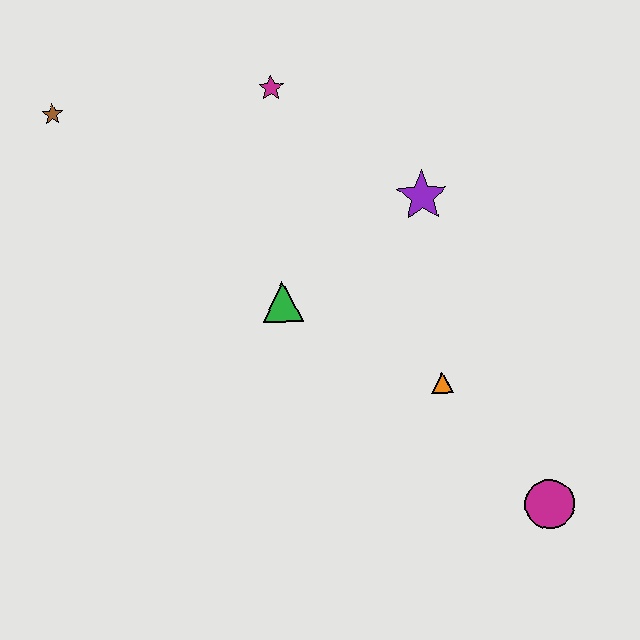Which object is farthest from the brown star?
The magenta circle is farthest from the brown star.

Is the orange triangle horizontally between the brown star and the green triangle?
No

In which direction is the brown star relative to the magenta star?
The brown star is to the left of the magenta star.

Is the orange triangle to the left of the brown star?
No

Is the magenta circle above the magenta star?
No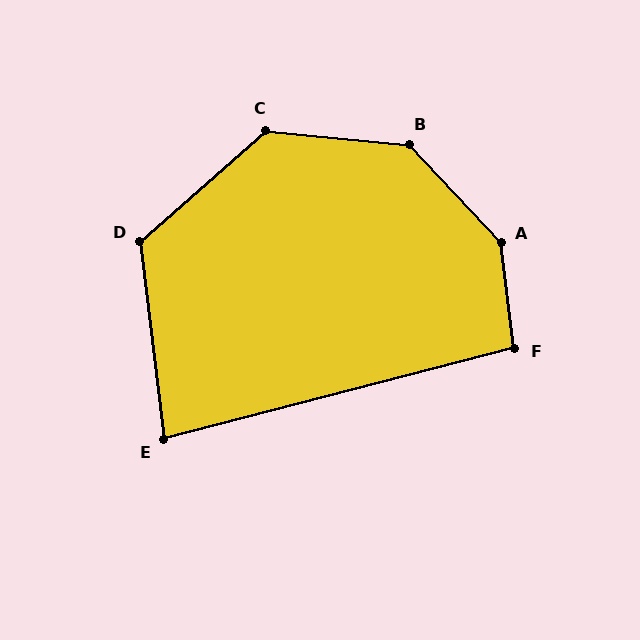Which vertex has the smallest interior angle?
E, at approximately 82 degrees.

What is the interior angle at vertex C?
Approximately 133 degrees (obtuse).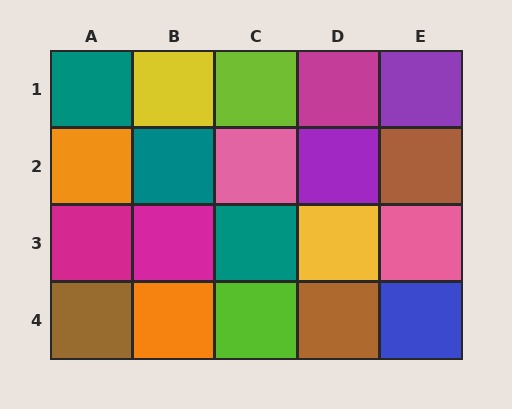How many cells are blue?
1 cell is blue.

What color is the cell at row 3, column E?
Pink.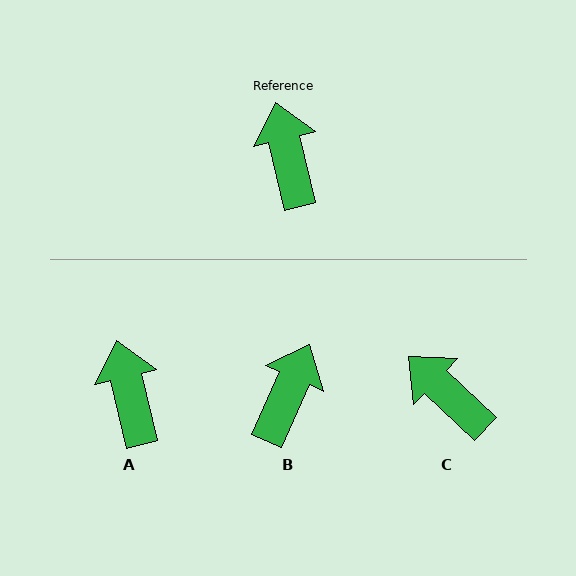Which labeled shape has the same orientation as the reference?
A.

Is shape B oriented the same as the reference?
No, it is off by about 37 degrees.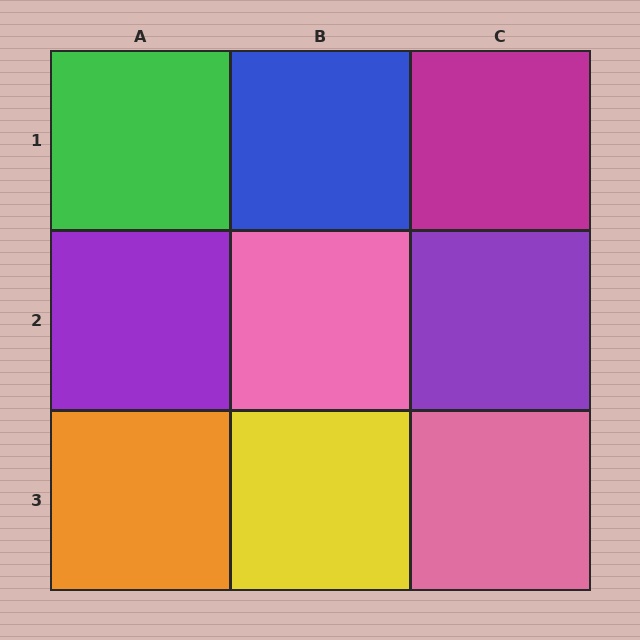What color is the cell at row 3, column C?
Pink.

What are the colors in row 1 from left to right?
Green, blue, magenta.